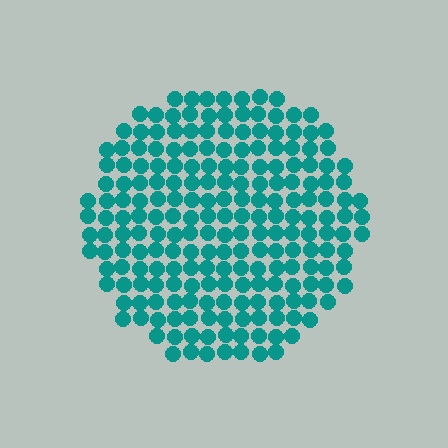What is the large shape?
The large shape is a circle.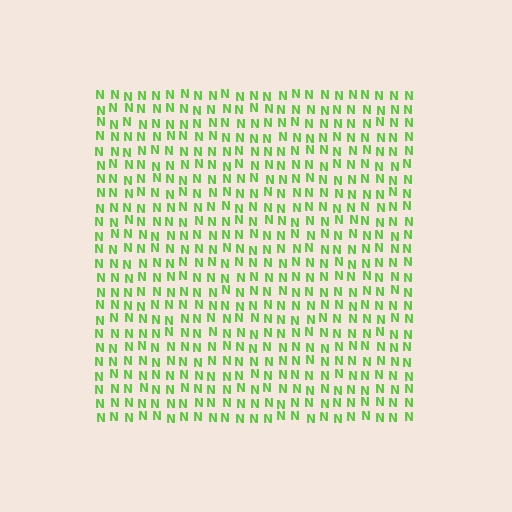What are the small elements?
The small elements are letter N's.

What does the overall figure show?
The overall figure shows a square.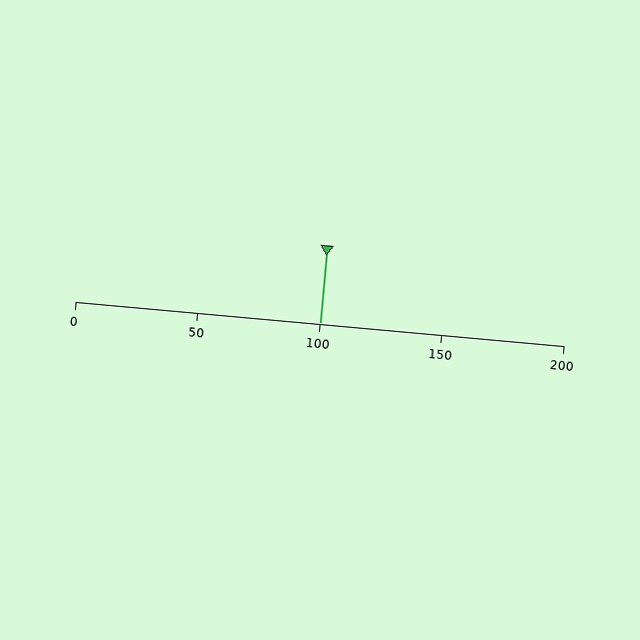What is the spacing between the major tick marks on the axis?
The major ticks are spaced 50 apart.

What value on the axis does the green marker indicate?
The marker indicates approximately 100.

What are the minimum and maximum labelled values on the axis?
The axis runs from 0 to 200.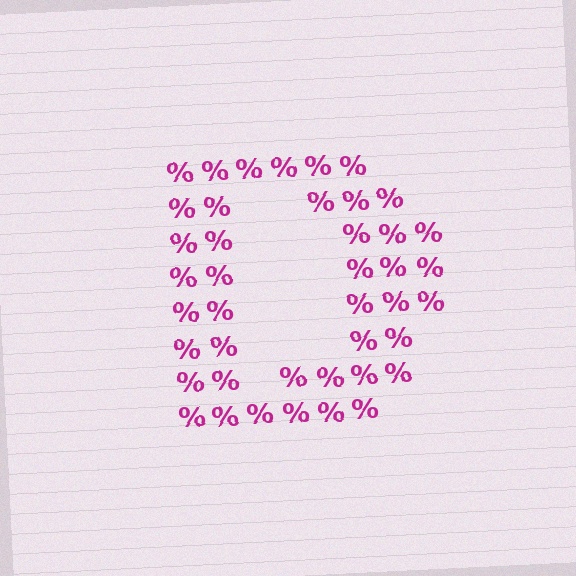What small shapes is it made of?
It is made of small percent signs.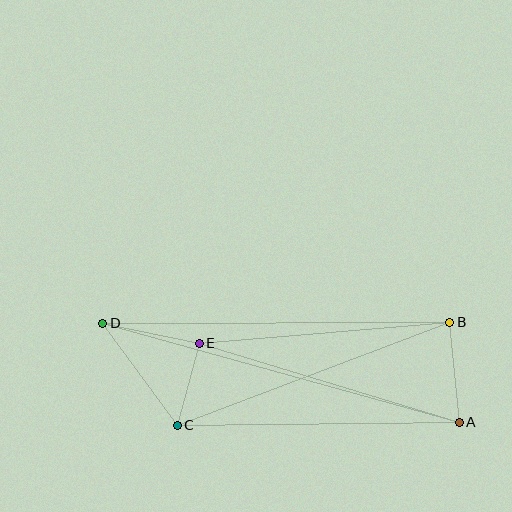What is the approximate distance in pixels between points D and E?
The distance between D and E is approximately 98 pixels.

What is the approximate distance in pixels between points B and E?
The distance between B and E is approximately 252 pixels.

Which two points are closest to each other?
Points C and E are closest to each other.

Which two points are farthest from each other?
Points A and D are farthest from each other.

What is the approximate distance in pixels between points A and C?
The distance between A and C is approximately 282 pixels.